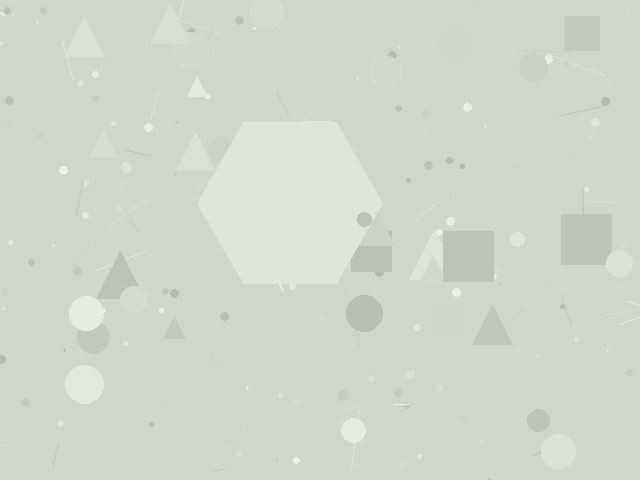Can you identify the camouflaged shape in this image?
The camouflaged shape is a hexagon.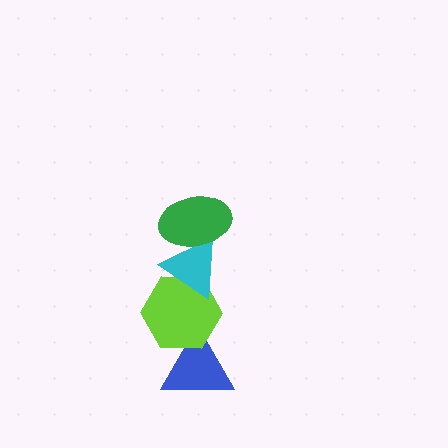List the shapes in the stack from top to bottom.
From top to bottom: the green ellipse, the cyan triangle, the lime hexagon, the blue triangle.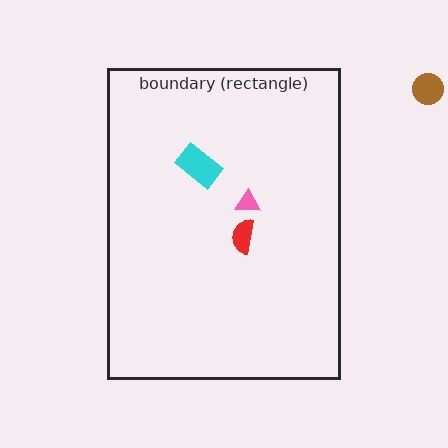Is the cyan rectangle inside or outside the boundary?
Inside.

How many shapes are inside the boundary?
3 inside, 1 outside.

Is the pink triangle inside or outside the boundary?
Inside.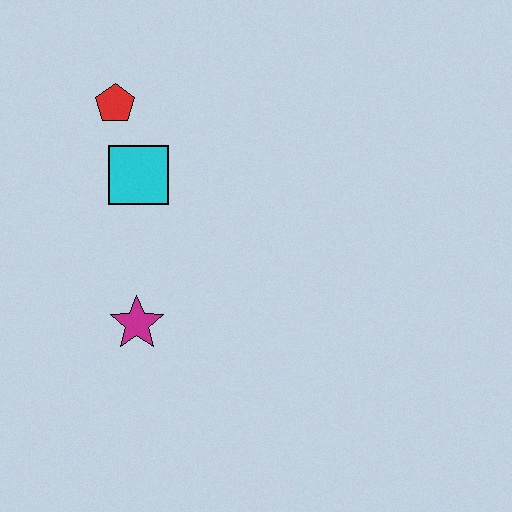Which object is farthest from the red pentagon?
The magenta star is farthest from the red pentagon.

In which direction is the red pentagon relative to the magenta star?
The red pentagon is above the magenta star.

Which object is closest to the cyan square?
The red pentagon is closest to the cyan square.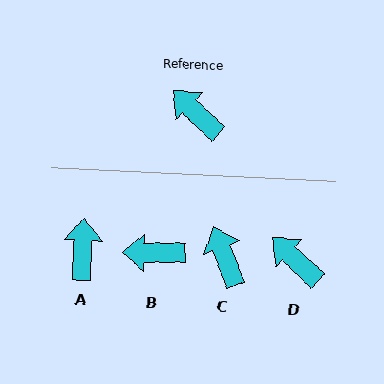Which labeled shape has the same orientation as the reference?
D.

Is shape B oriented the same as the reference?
No, it is off by about 43 degrees.